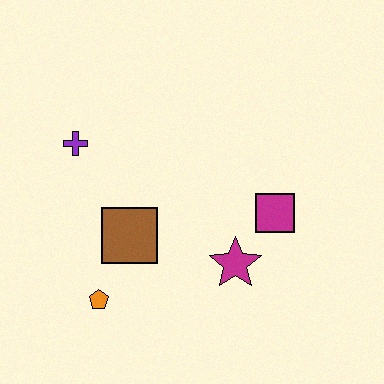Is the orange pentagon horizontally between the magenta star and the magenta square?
No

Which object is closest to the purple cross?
The brown square is closest to the purple cross.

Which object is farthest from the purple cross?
The magenta square is farthest from the purple cross.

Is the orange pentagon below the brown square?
Yes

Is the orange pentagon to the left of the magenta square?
Yes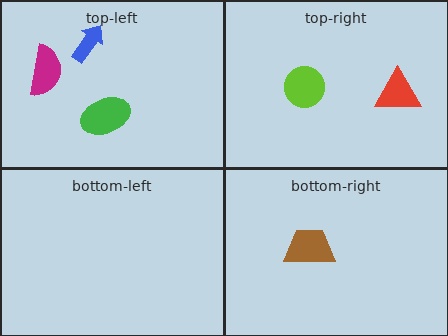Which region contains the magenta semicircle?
The top-left region.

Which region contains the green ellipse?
The top-left region.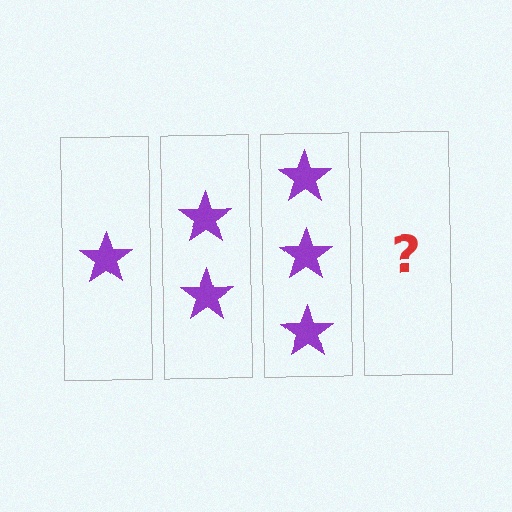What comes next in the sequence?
The next element should be 4 stars.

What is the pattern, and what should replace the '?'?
The pattern is that each step adds one more star. The '?' should be 4 stars.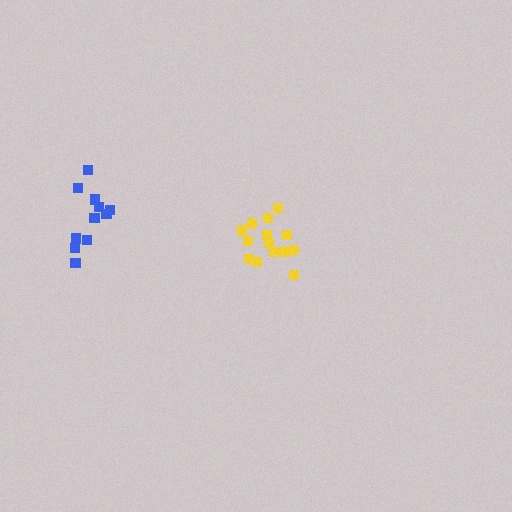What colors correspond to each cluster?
The clusters are colored: yellow, blue.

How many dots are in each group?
Group 1: 15 dots, Group 2: 11 dots (26 total).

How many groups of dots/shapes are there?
There are 2 groups.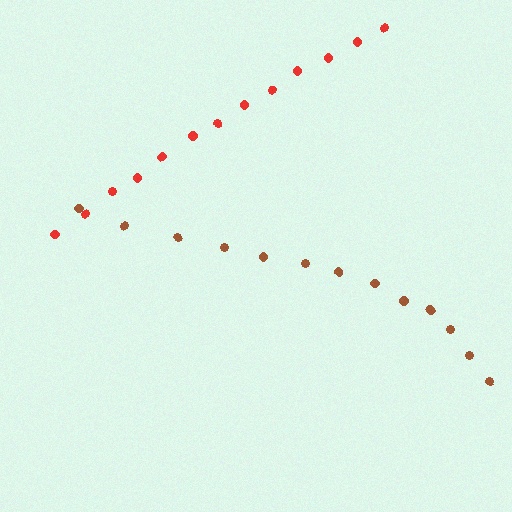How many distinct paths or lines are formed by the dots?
There are 2 distinct paths.